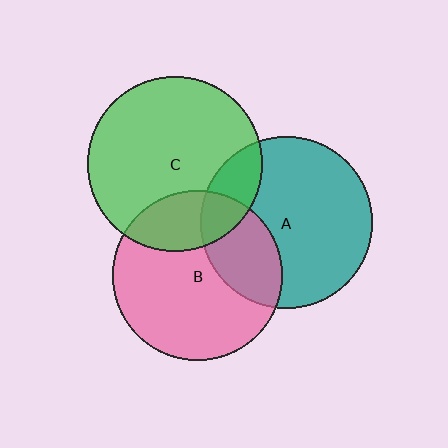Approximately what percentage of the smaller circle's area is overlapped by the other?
Approximately 30%.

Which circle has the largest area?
Circle C (green).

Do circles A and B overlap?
Yes.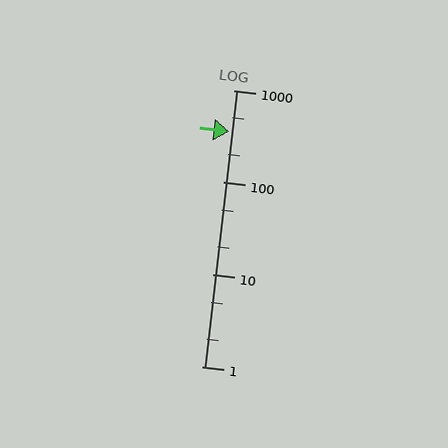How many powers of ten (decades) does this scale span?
The scale spans 3 decades, from 1 to 1000.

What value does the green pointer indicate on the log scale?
The pointer indicates approximately 360.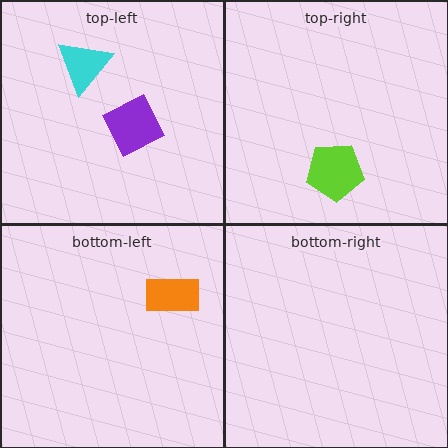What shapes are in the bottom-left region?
The orange rectangle.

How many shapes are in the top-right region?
1.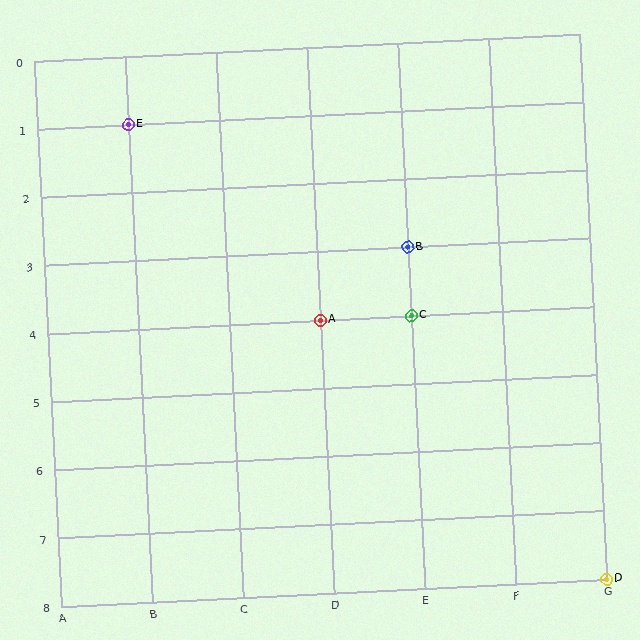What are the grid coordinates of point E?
Point E is at grid coordinates (B, 1).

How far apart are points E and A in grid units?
Points E and A are 2 columns and 3 rows apart (about 3.6 grid units diagonally).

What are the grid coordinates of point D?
Point D is at grid coordinates (G, 8).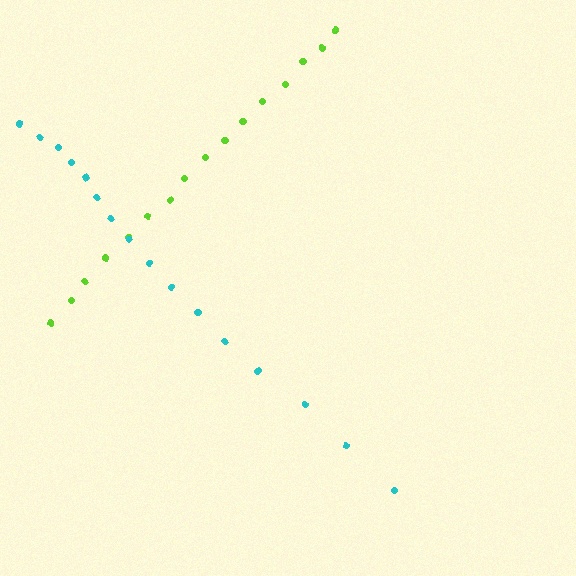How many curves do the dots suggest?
There are 2 distinct paths.